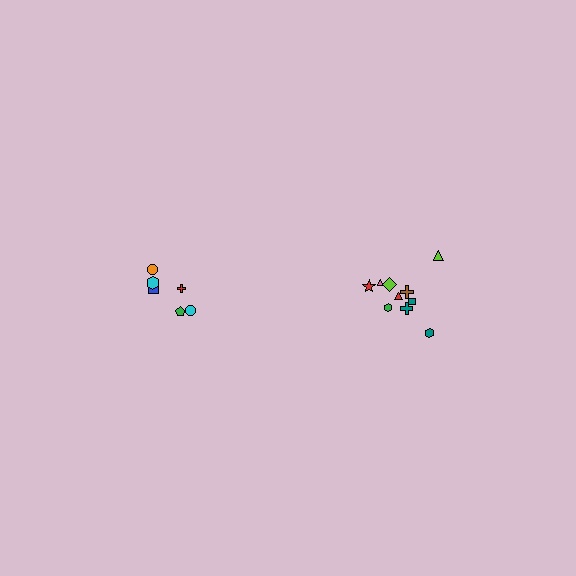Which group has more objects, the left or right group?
The right group.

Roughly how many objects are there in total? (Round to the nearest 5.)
Roughly 15 objects in total.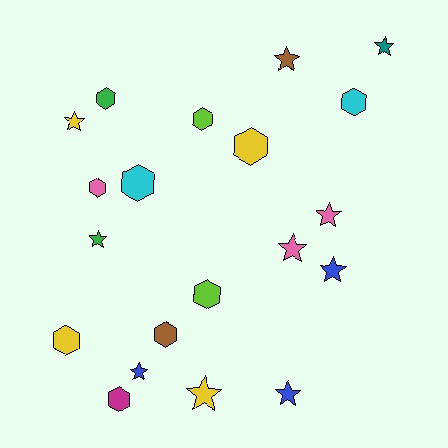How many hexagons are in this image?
There are 10 hexagons.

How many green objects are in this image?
There are 2 green objects.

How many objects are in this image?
There are 20 objects.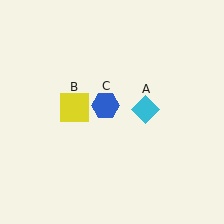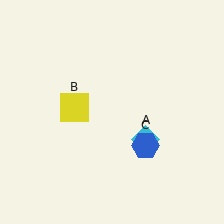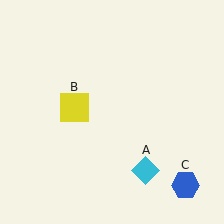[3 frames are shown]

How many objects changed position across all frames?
2 objects changed position: cyan diamond (object A), blue hexagon (object C).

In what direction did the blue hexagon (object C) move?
The blue hexagon (object C) moved down and to the right.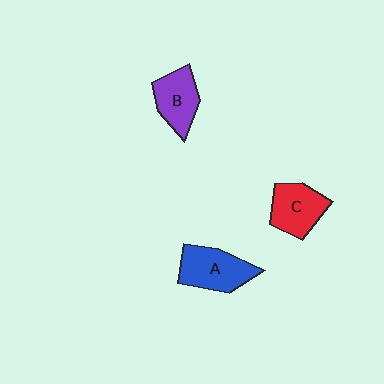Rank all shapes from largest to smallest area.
From largest to smallest: A (blue), C (red), B (purple).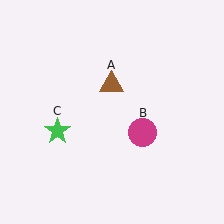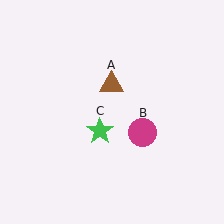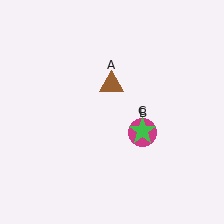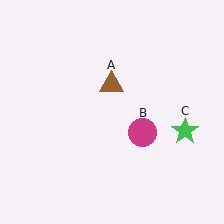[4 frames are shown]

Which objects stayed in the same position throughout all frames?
Brown triangle (object A) and magenta circle (object B) remained stationary.